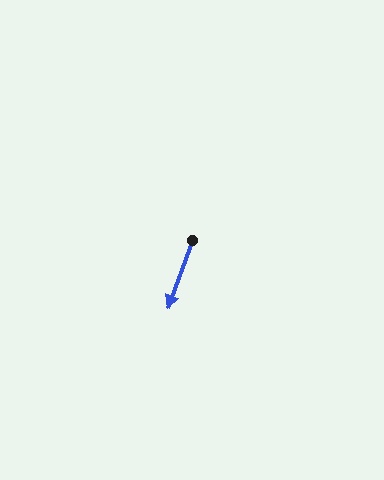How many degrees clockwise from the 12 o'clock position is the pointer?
Approximately 200 degrees.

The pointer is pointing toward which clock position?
Roughly 7 o'clock.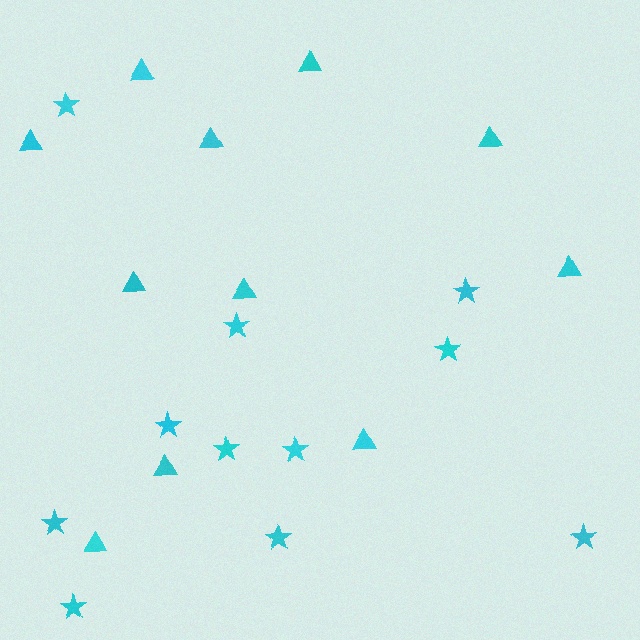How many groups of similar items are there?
There are 2 groups: one group of stars (11) and one group of triangles (11).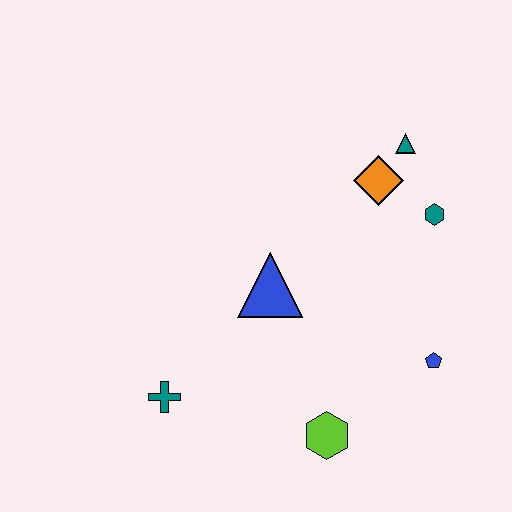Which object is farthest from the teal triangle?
The teal cross is farthest from the teal triangle.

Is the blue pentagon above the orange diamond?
No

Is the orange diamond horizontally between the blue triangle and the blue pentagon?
Yes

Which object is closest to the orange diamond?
The teal triangle is closest to the orange diamond.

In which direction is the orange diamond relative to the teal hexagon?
The orange diamond is to the left of the teal hexagon.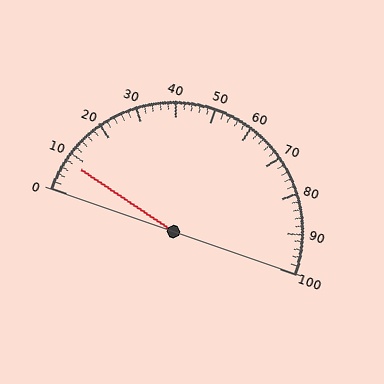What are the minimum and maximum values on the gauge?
The gauge ranges from 0 to 100.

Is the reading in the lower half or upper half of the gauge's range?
The reading is in the lower half of the range (0 to 100).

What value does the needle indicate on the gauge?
The needle indicates approximately 8.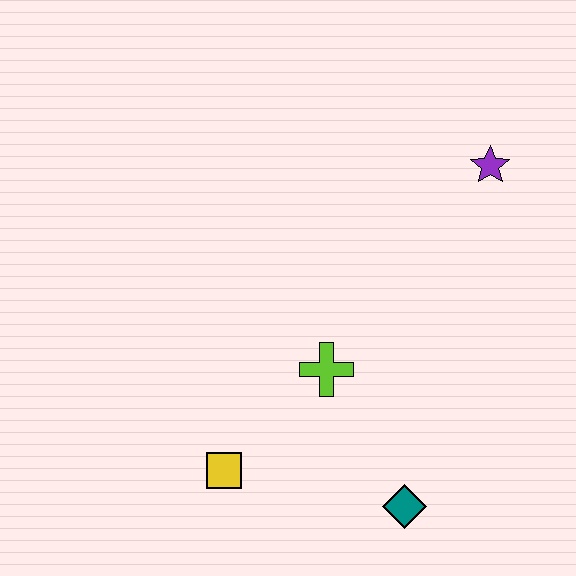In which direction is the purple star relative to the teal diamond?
The purple star is above the teal diamond.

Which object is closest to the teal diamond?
The lime cross is closest to the teal diamond.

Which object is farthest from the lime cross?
The purple star is farthest from the lime cross.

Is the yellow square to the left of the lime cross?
Yes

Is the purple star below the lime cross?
No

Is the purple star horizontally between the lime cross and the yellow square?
No